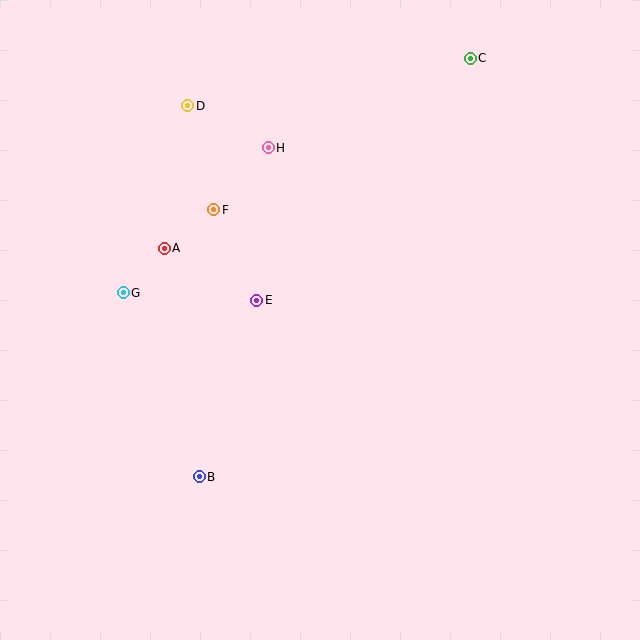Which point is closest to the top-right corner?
Point C is closest to the top-right corner.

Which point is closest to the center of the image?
Point E at (257, 300) is closest to the center.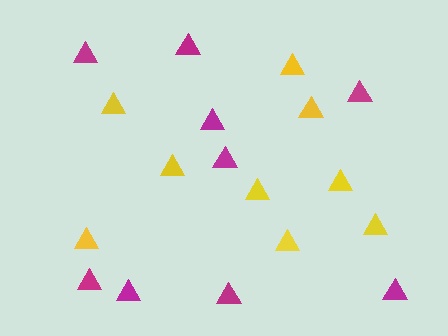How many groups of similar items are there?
There are 2 groups: one group of yellow triangles (9) and one group of magenta triangles (9).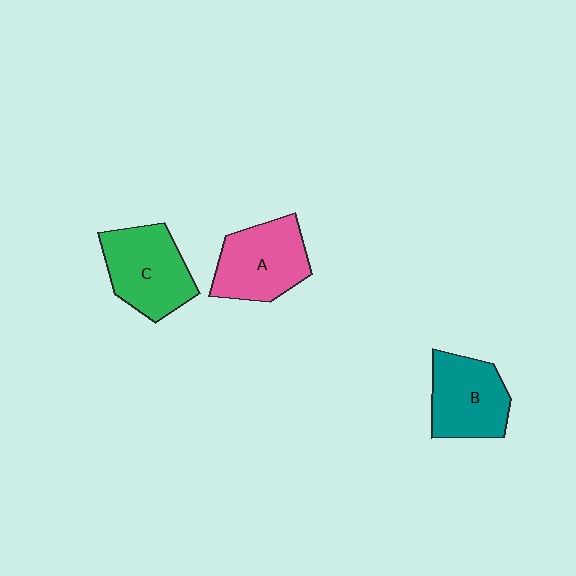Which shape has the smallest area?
Shape B (teal).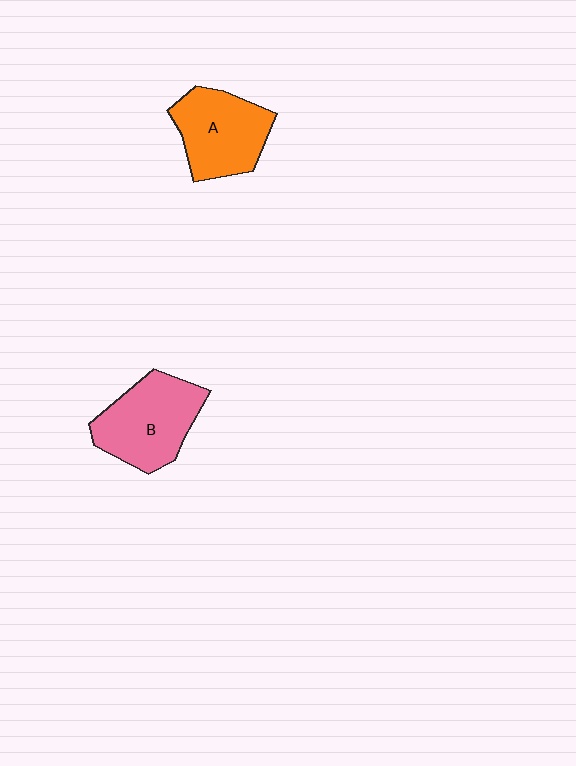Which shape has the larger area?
Shape B (pink).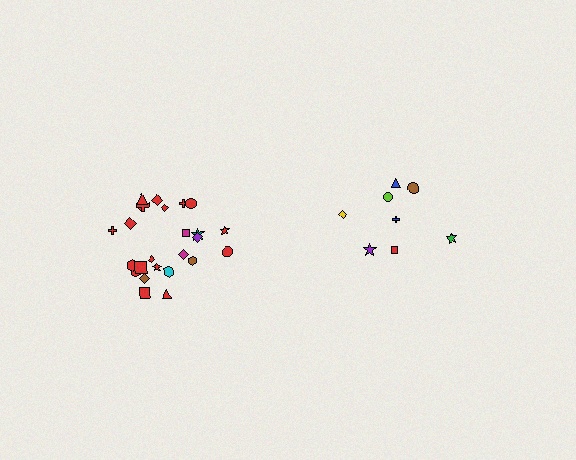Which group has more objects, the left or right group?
The left group.